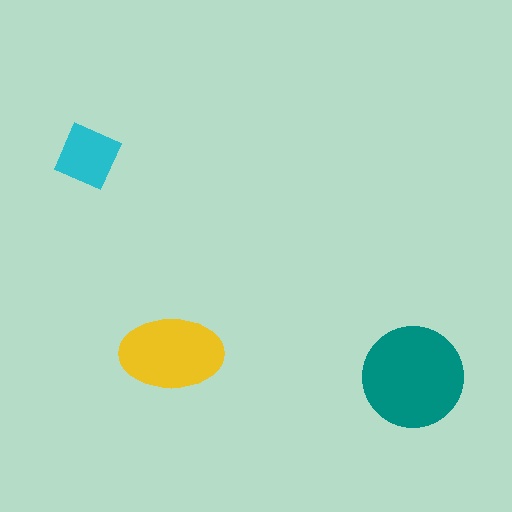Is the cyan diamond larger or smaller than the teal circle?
Smaller.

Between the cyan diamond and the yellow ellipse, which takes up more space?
The yellow ellipse.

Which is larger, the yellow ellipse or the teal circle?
The teal circle.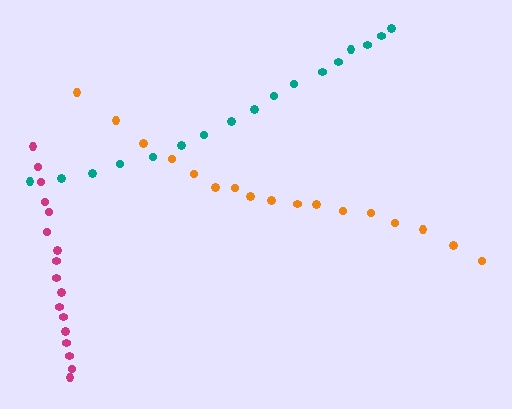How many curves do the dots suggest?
There are 3 distinct paths.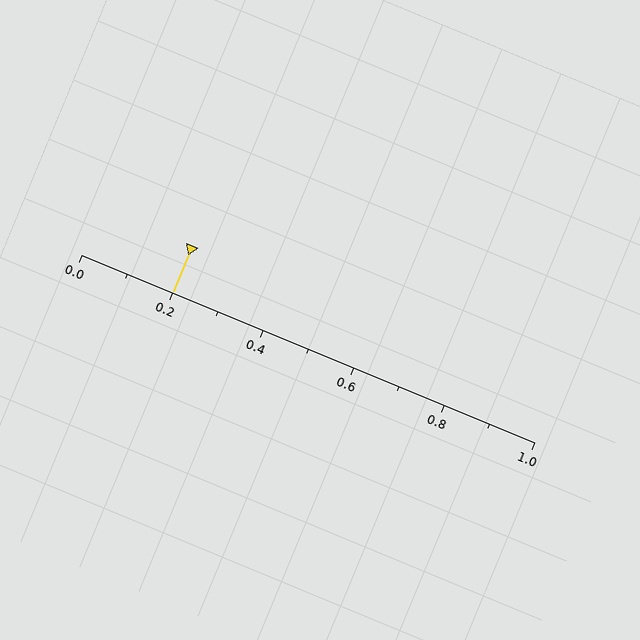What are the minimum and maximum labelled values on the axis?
The axis runs from 0.0 to 1.0.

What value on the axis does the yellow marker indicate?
The marker indicates approximately 0.2.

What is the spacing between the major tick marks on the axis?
The major ticks are spaced 0.2 apart.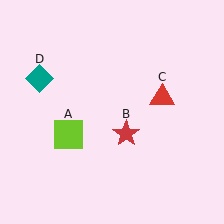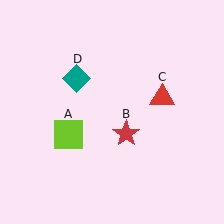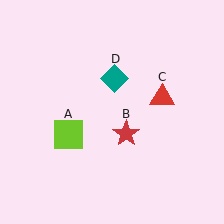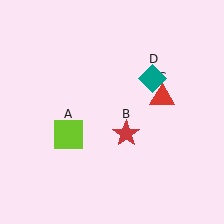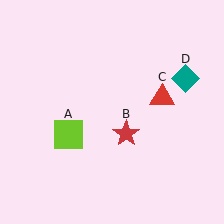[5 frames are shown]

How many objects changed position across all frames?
1 object changed position: teal diamond (object D).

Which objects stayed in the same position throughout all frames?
Lime square (object A) and red star (object B) and red triangle (object C) remained stationary.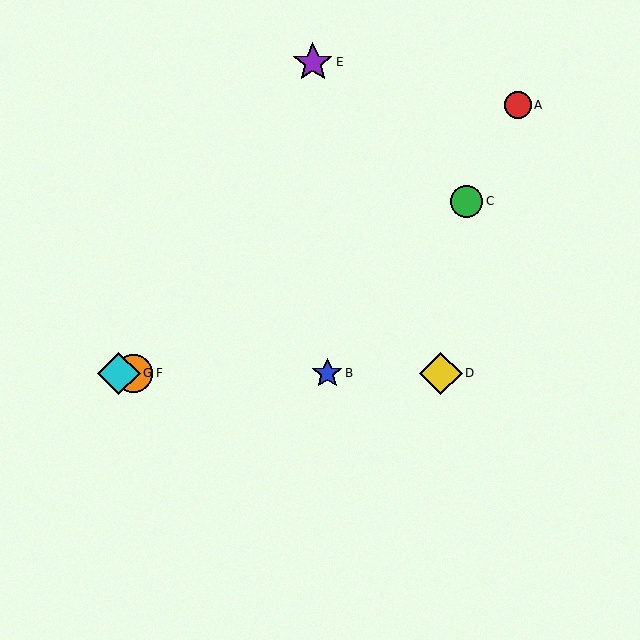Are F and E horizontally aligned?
No, F is at y≈373 and E is at y≈62.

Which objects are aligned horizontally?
Objects B, D, F, G are aligned horizontally.